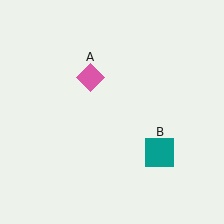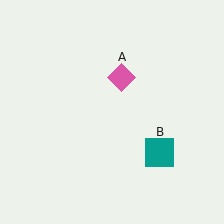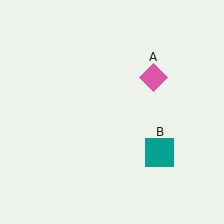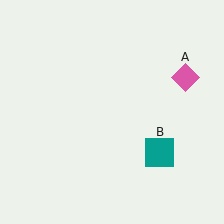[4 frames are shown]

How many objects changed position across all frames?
1 object changed position: pink diamond (object A).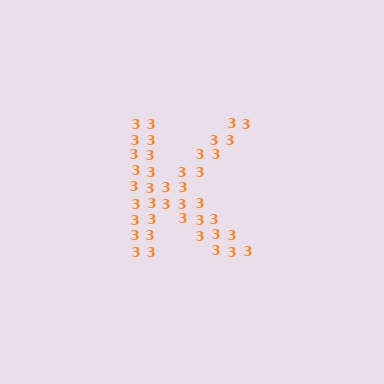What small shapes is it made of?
It is made of small digit 3's.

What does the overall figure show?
The overall figure shows the letter K.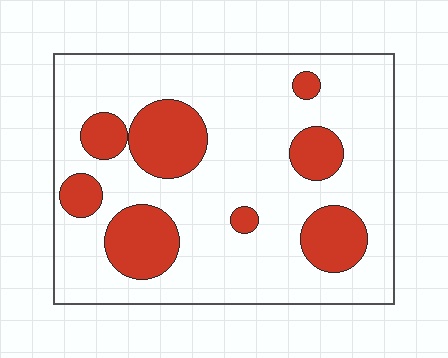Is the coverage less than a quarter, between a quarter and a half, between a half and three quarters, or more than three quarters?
Less than a quarter.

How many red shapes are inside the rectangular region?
8.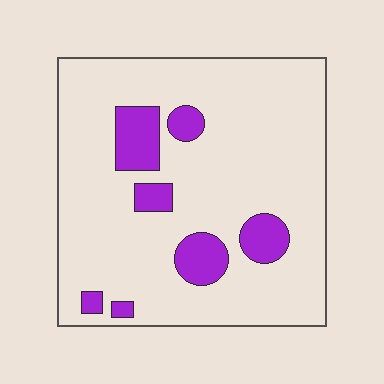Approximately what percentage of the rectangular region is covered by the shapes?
Approximately 15%.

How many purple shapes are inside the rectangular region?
7.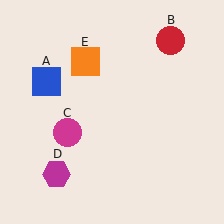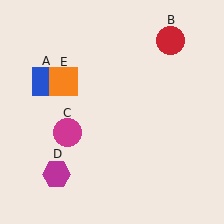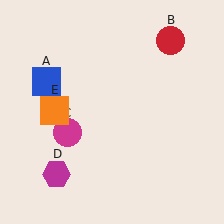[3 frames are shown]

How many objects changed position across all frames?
1 object changed position: orange square (object E).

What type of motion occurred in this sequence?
The orange square (object E) rotated counterclockwise around the center of the scene.